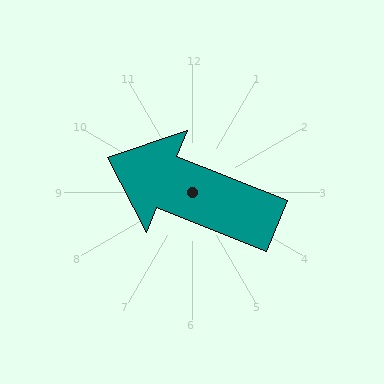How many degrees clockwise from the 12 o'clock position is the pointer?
Approximately 292 degrees.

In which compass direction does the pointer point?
West.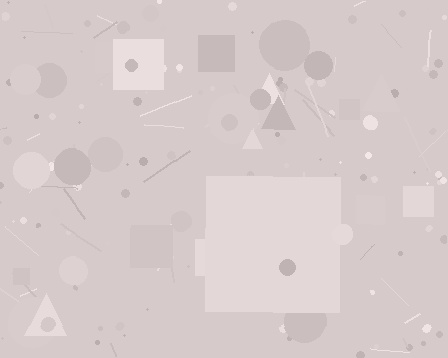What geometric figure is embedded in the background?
A square is embedded in the background.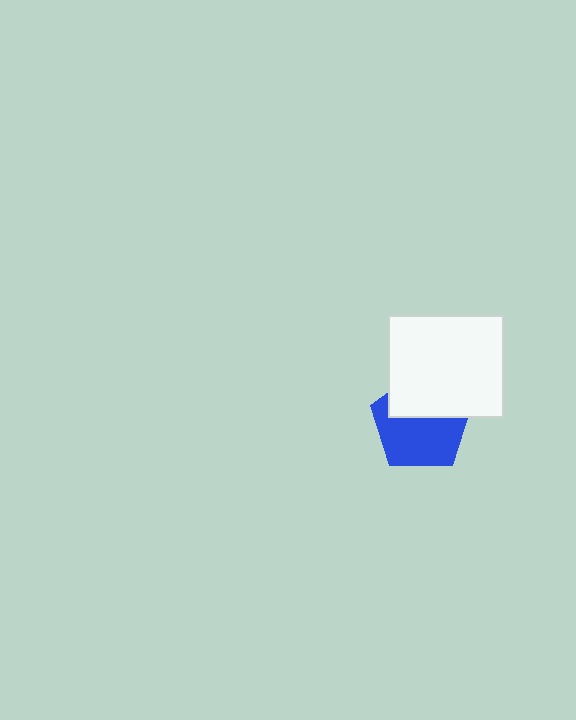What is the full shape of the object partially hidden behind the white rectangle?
The partially hidden object is a blue pentagon.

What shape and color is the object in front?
The object in front is a white rectangle.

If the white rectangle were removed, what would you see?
You would see the complete blue pentagon.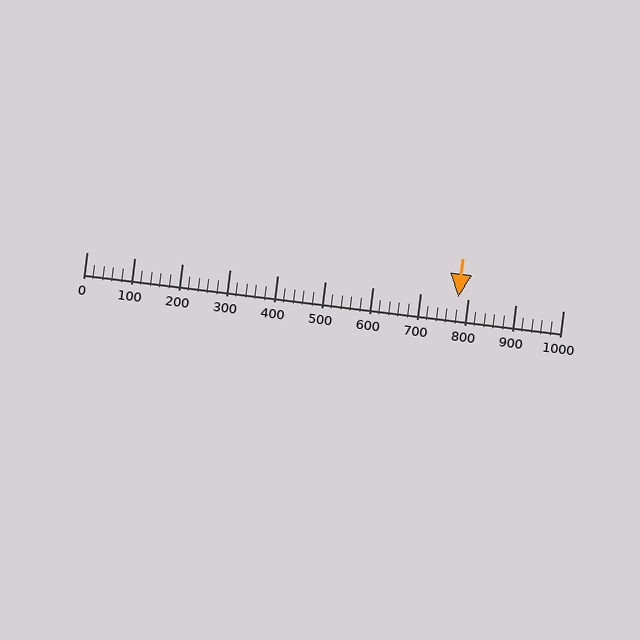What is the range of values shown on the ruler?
The ruler shows values from 0 to 1000.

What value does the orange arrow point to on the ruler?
The orange arrow points to approximately 780.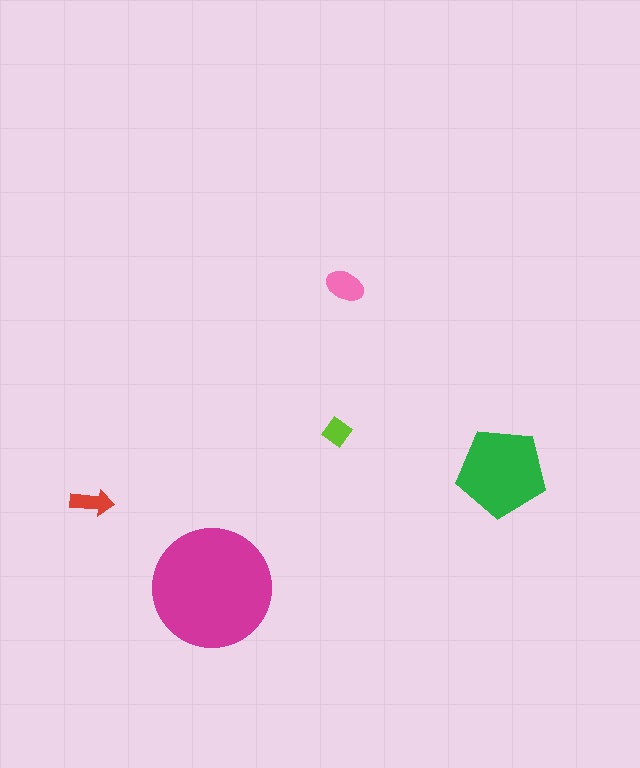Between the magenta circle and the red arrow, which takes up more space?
The magenta circle.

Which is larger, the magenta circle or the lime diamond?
The magenta circle.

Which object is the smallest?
The lime diamond.